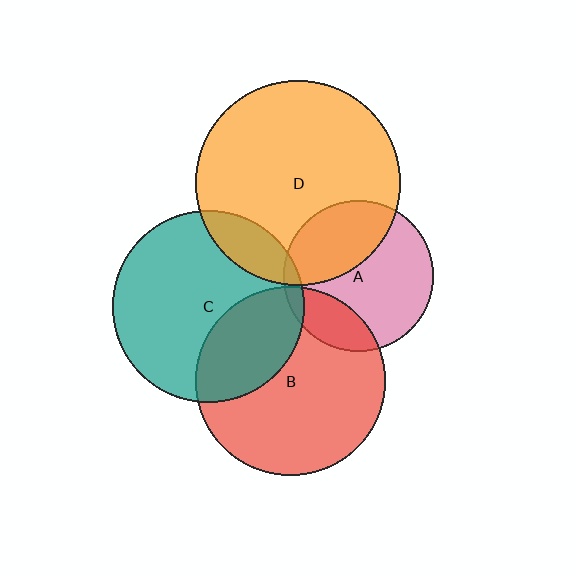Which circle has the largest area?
Circle D (orange).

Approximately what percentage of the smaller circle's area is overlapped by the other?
Approximately 35%.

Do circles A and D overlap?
Yes.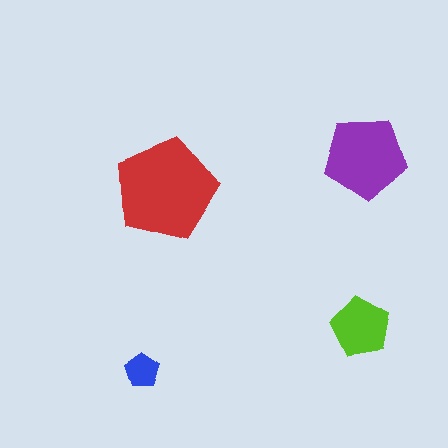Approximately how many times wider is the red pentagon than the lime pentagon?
About 1.5 times wider.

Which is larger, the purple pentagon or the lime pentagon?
The purple one.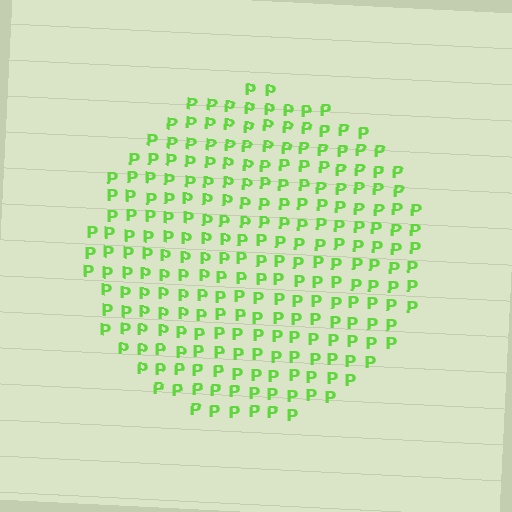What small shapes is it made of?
It is made of small letter P's.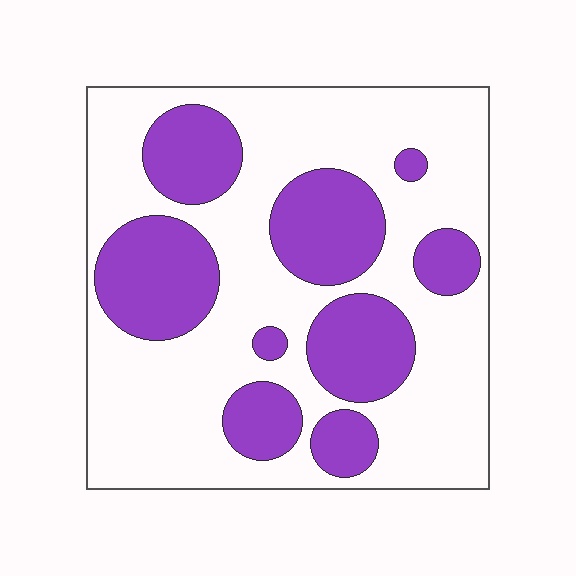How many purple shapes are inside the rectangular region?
9.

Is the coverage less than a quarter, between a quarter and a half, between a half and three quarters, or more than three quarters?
Between a quarter and a half.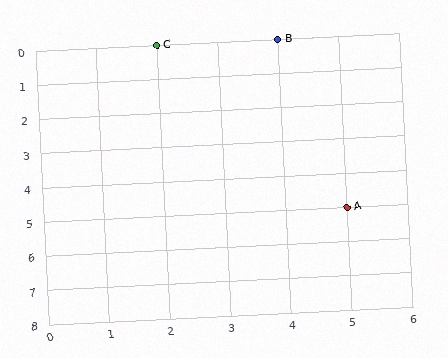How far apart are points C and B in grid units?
Points C and B are 2 columns apart.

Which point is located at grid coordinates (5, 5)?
Point A is at (5, 5).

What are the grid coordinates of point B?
Point B is at grid coordinates (4, 0).